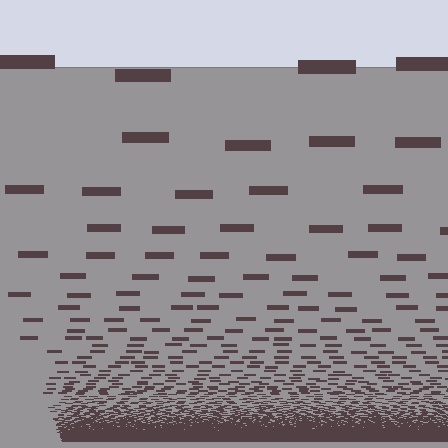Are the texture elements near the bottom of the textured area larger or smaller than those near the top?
Smaller. The gradient is inverted — elements near the bottom are smaller and denser.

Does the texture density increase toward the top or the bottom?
Density increases toward the bottom.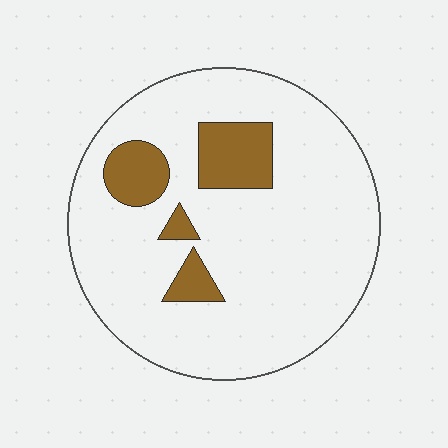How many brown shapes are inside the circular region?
4.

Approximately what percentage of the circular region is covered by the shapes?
Approximately 15%.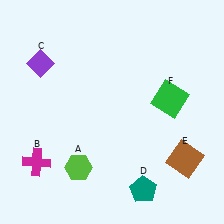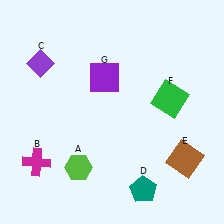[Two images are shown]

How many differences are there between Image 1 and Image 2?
There is 1 difference between the two images.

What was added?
A purple square (G) was added in Image 2.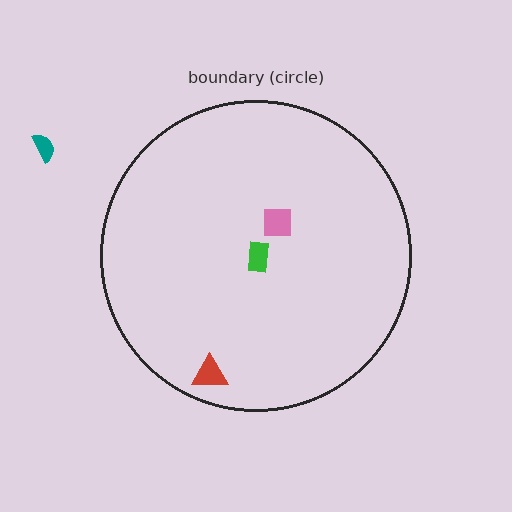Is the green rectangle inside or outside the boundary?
Inside.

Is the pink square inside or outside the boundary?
Inside.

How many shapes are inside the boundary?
3 inside, 1 outside.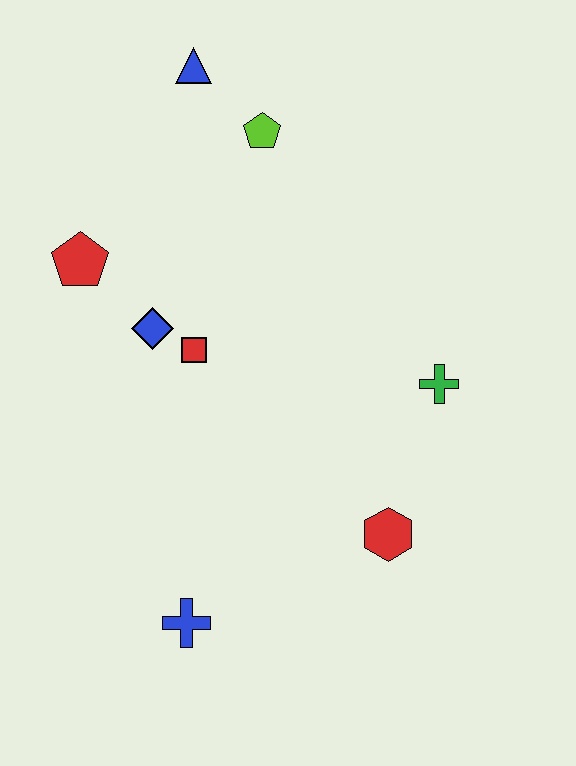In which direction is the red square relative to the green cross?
The red square is to the left of the green cross.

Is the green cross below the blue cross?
No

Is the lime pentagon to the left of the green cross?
Yes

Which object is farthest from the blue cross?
The blue triangle is farthest from the blue cross.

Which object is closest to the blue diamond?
The red square is closest to the blue diamond.